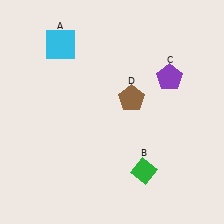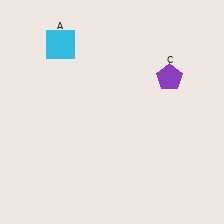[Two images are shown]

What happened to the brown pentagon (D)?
The brown pentagon (D) was removed in Image 2. It was in the top-right area of Image 1.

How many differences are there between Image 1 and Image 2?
There are 2 differences between the two images.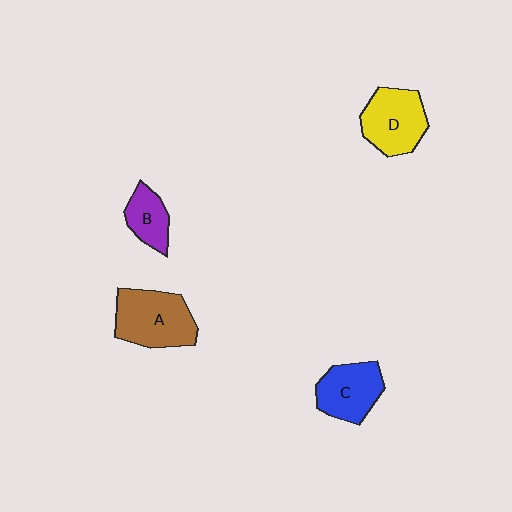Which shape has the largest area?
Shape A (brown).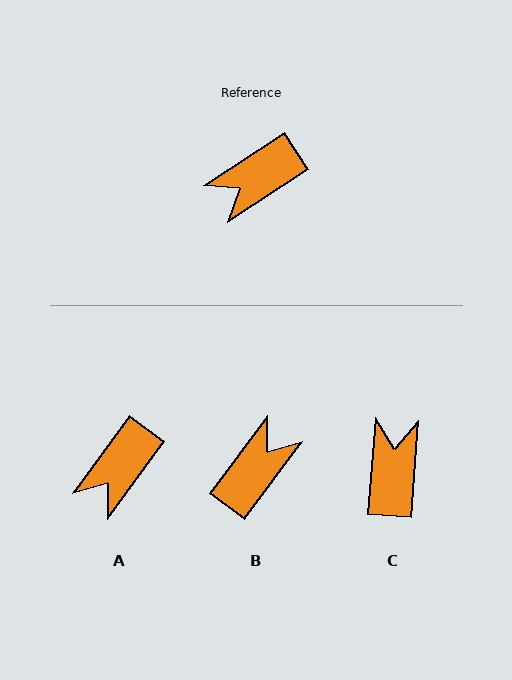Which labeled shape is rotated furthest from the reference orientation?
B, about 159 degrees away.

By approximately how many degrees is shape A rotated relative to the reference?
Approximately 21 degrees counter-clockwise.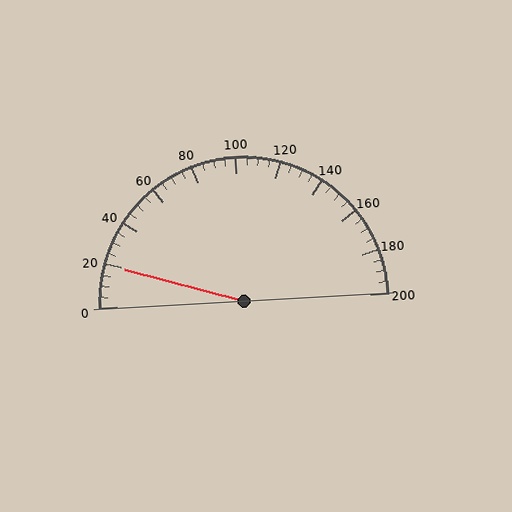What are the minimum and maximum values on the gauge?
The gauge ranges from 0 to 200.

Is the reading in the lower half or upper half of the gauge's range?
The reading is in the lower half of the range (0 to 200).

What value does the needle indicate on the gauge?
The needle indicates approximately 20.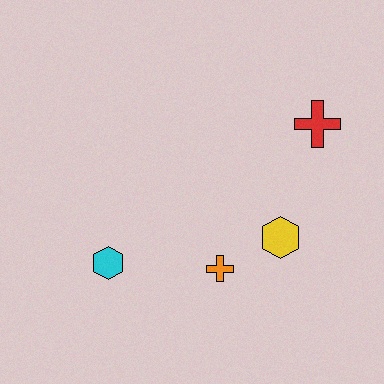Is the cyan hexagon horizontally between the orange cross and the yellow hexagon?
No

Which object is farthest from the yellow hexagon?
The cyan hexagon is farthest from the yellow hexagon.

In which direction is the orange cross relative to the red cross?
The orange cross is below the red cross.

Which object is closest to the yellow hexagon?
The orange cross is closest to the yellow hexagon.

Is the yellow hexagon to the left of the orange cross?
No